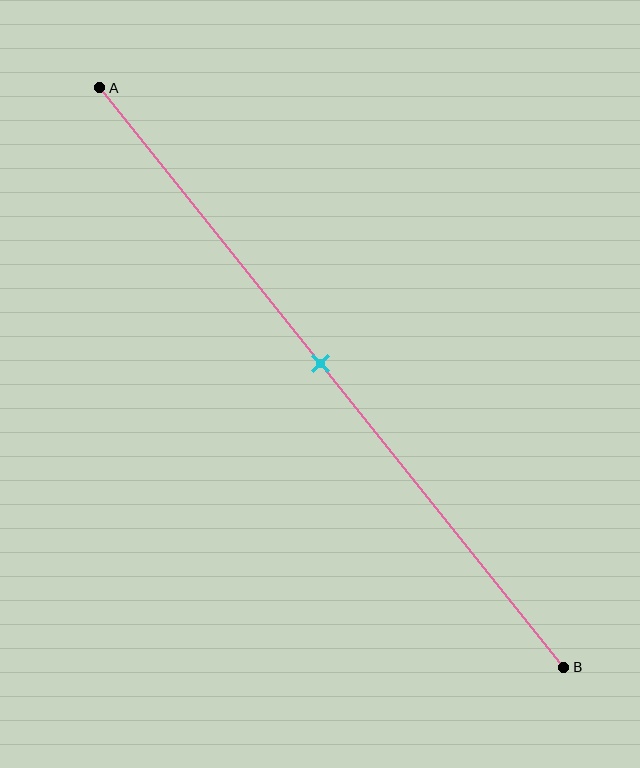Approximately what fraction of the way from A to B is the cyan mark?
The cyan mark is approximately 50% of the way from A to B.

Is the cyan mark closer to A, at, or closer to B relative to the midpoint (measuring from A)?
The cyan mark is approximately at the midpoint of segment AB.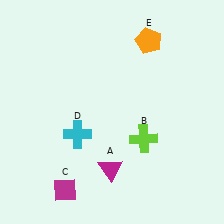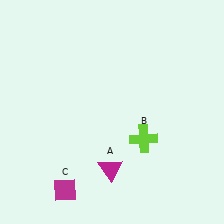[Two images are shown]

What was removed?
The cyan cross (D), the orange pentagon (E) were removed in Image 2.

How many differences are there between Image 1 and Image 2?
There are 2 differences between the two images.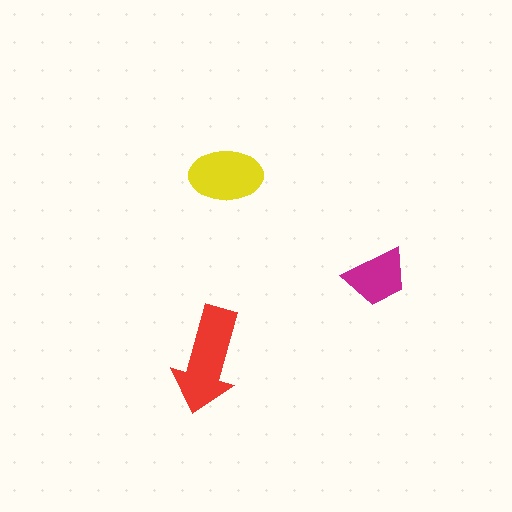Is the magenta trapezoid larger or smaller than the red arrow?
Smaller.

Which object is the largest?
The red arrow.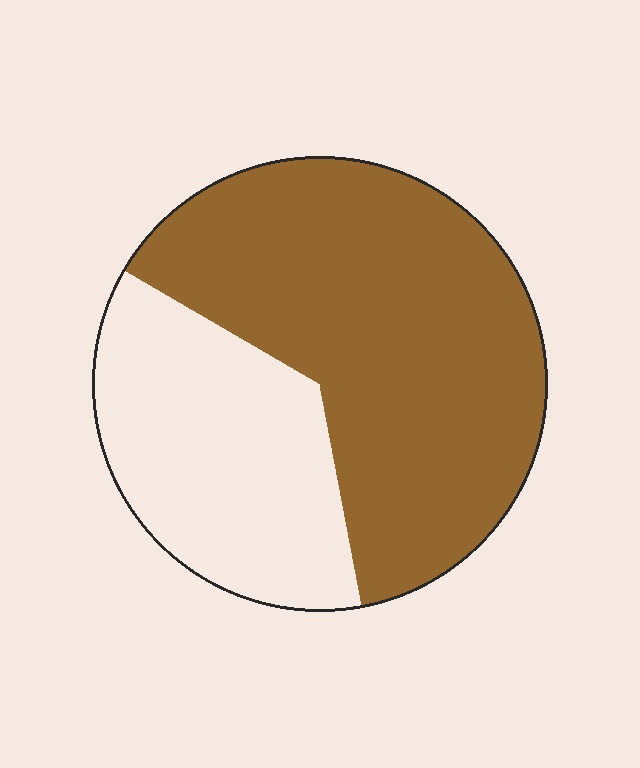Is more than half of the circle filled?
Yes.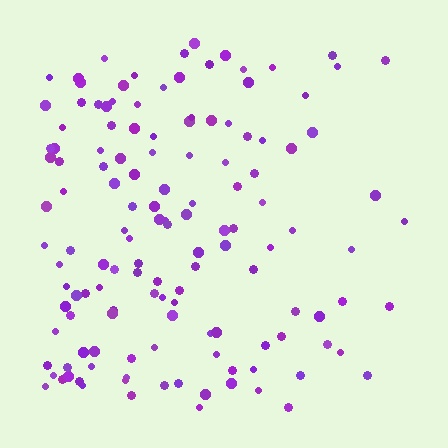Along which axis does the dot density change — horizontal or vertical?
Horizontal.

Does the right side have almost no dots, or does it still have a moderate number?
Still a moderate number, just noticeably fewer than the left.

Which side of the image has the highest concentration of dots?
The left.